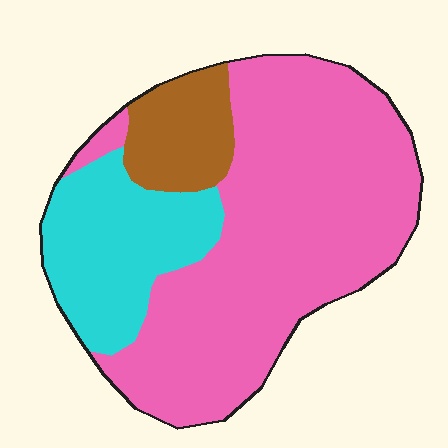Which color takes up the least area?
Brown, at roughly 10%.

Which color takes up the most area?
Pink, at roughly 65%.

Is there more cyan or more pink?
Pink.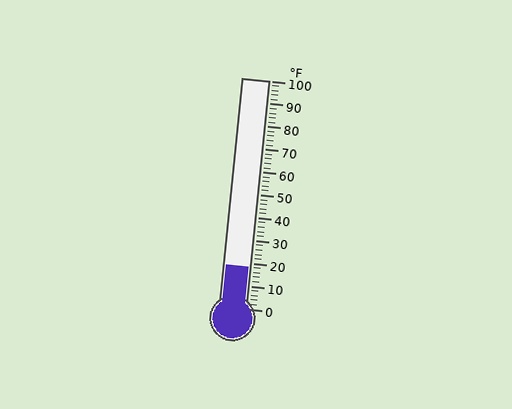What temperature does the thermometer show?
The thermometer shows approximately 18°F.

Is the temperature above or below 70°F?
The temperature is below 70°F.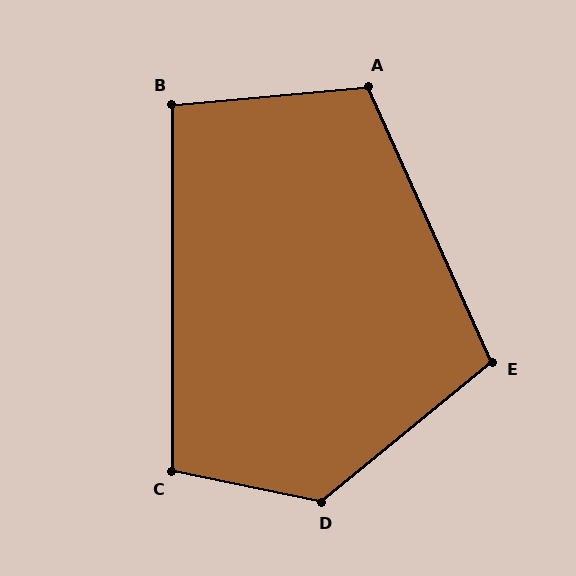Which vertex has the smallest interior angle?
B, at approximately 95 degrees.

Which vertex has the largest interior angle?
D, at approximately 129 degrees.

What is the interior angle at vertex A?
Approximately 109 degrees (obtuse).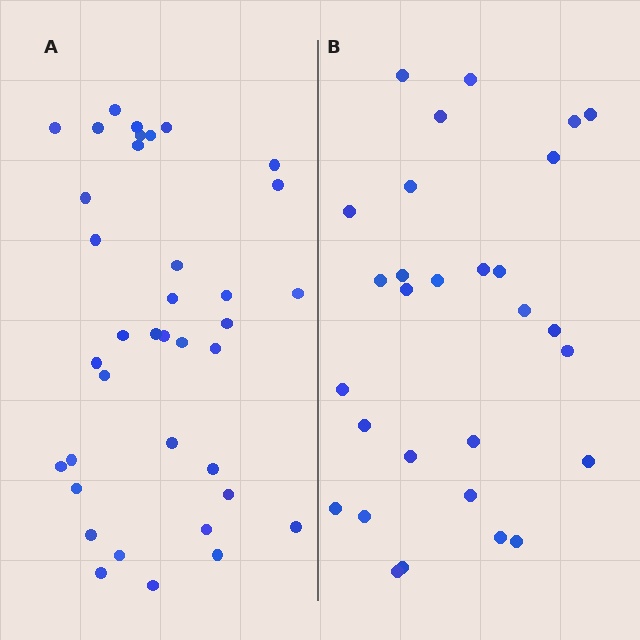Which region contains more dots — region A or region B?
Region A (the left region) has more dots.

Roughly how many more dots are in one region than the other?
Region A has roughly 8 or so more dots than region B.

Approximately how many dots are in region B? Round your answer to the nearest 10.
About 30 dots. (The exact count is 29, which rounds to 30.)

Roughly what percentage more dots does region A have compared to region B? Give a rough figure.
About 30% more.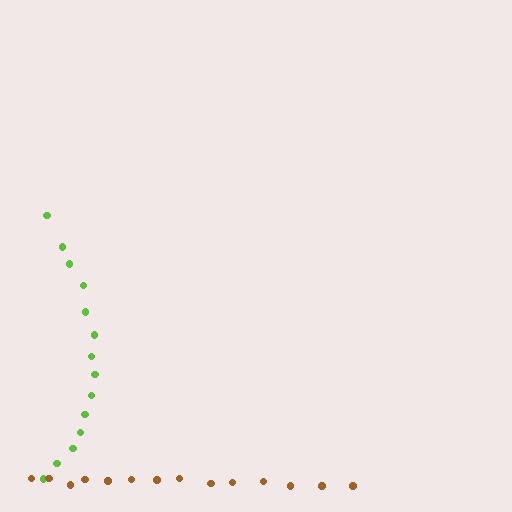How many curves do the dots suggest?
There are 2 distinct paths.